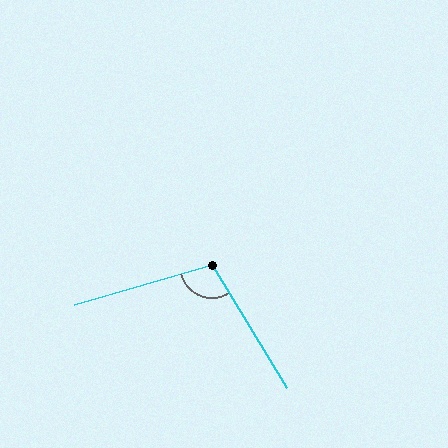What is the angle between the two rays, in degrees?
Approximately 105 degrees.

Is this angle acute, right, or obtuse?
It is obtuse.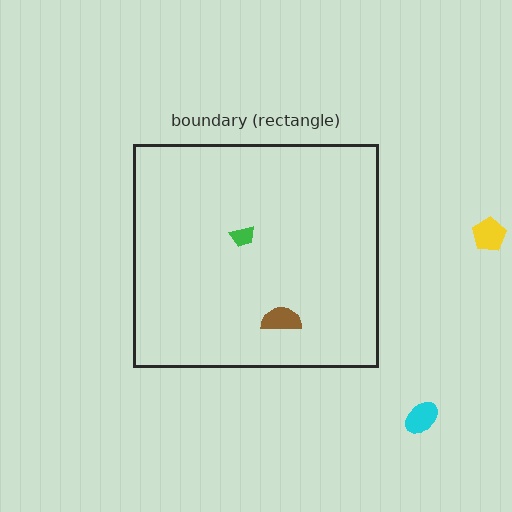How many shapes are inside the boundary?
2 inside, 2 outside.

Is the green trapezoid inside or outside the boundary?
Inside.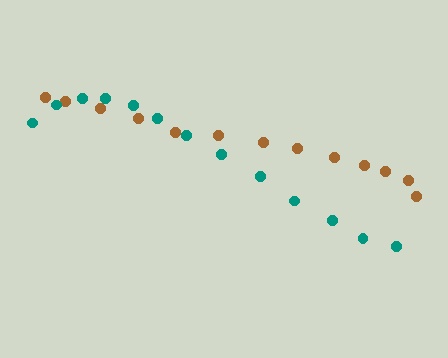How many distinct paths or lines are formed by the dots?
There are 2 distinct paths.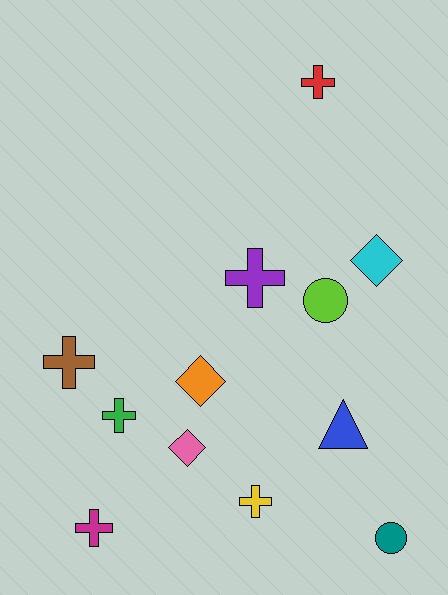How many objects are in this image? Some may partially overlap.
There are 12 objects.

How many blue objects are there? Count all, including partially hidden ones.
There is 1 blue object.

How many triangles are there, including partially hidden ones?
There is 1 triangle.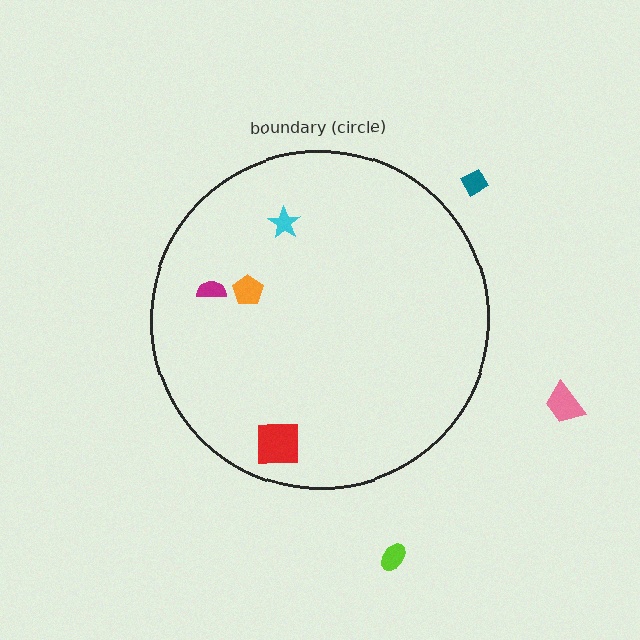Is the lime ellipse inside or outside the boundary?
Outside.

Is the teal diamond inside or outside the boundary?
Outside.